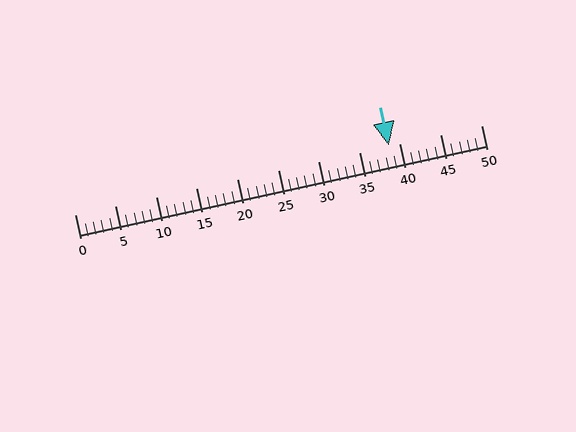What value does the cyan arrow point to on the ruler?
The cyan arrow points to approximately 39.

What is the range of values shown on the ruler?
The ruler shows values from 0 to 50.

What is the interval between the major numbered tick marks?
The major tick marks are spaced 5 units apart.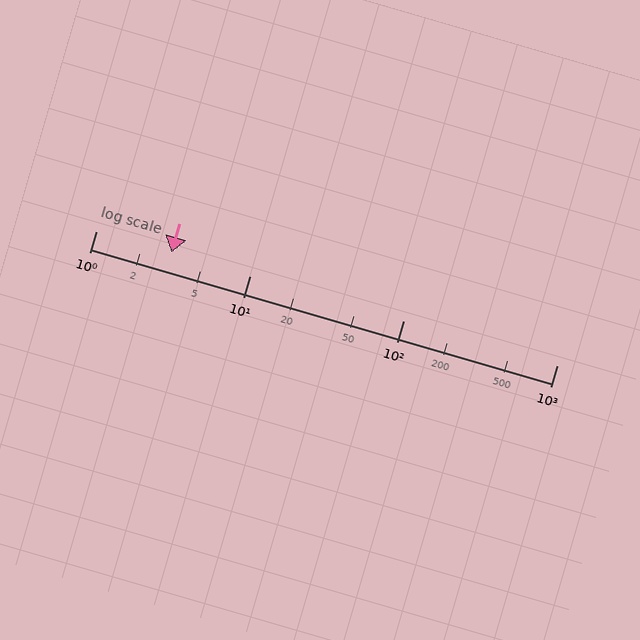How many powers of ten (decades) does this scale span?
The scale spans 3 decades, from 1 to 1000.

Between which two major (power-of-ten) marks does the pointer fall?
The pointer is between 1 and 10.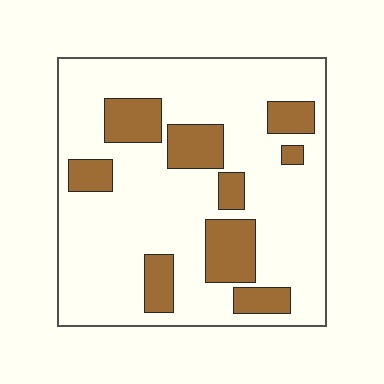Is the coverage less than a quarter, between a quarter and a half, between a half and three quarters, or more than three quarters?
Less than a quarter.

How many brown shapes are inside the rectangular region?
9.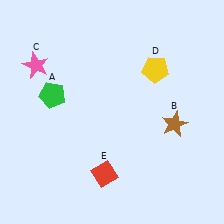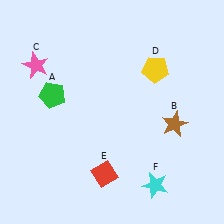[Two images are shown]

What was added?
A cyan star (F) was added in Image 2.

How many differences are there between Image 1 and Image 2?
There is 1 difference between the two images.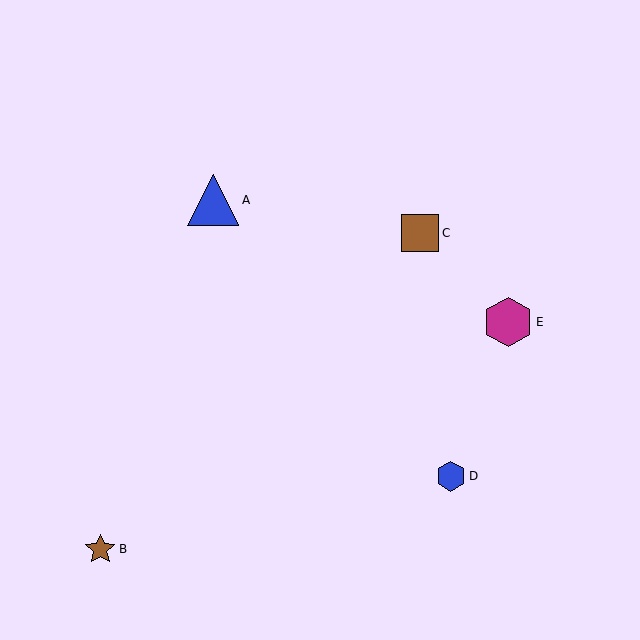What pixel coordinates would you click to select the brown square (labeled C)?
Click at (420, 233) to select the brown square C.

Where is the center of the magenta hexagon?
The center of the magenta hexagon is at (508, 322).